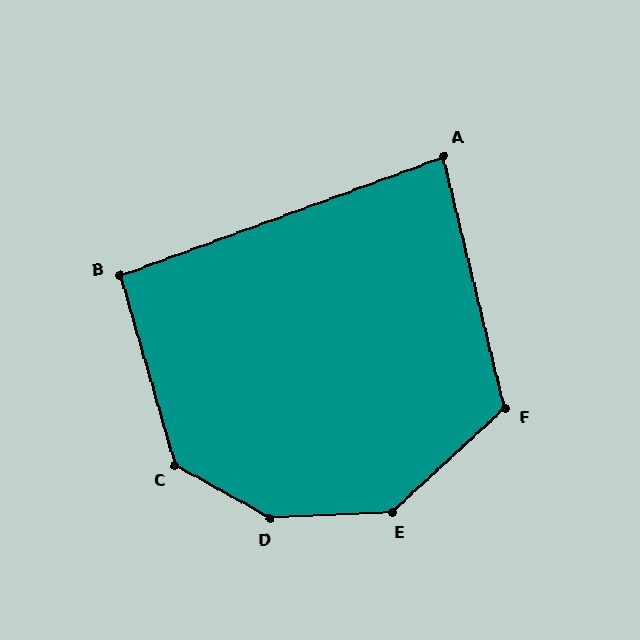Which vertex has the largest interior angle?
D, at approximately 147 degrees.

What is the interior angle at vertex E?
Approximately 141 degrees (obtuse).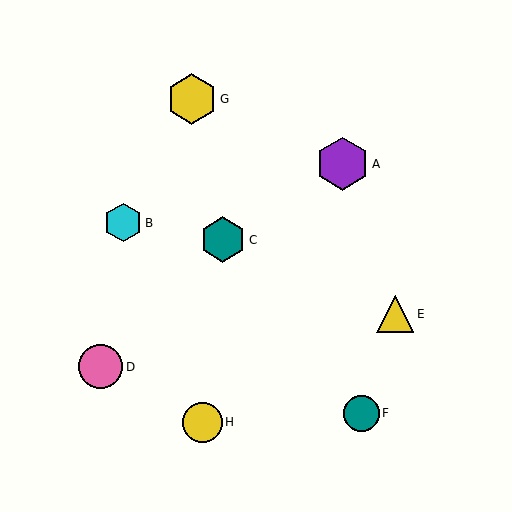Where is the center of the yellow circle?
The center of the yellow circle is at (202, 422).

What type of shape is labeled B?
Shape B is a cyan hexagon.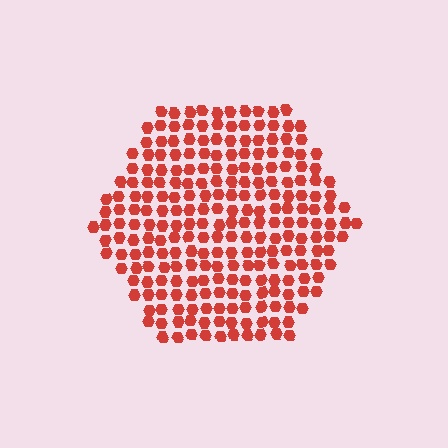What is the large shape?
The large shape is a hexagon.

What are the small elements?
The small elements are hexagons.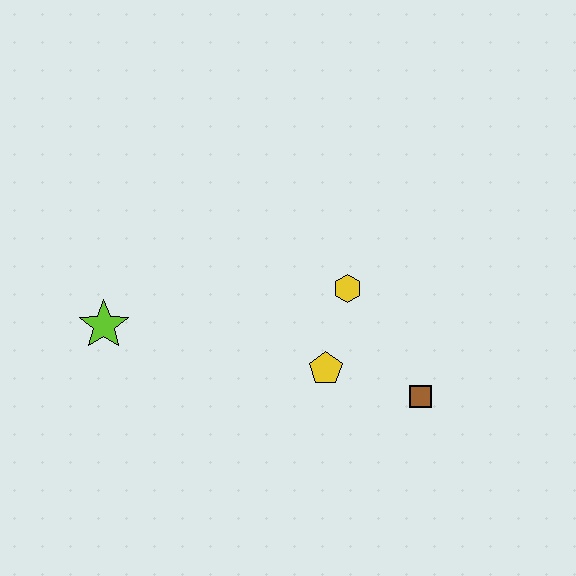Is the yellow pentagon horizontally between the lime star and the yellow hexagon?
Yes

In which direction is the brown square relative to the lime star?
The brown square is to the right of the lime star.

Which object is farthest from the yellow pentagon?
The lime star is farthest from the yellow pentagon.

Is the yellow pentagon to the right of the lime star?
Yes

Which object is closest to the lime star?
The yellow pentagon is closest to the lime star.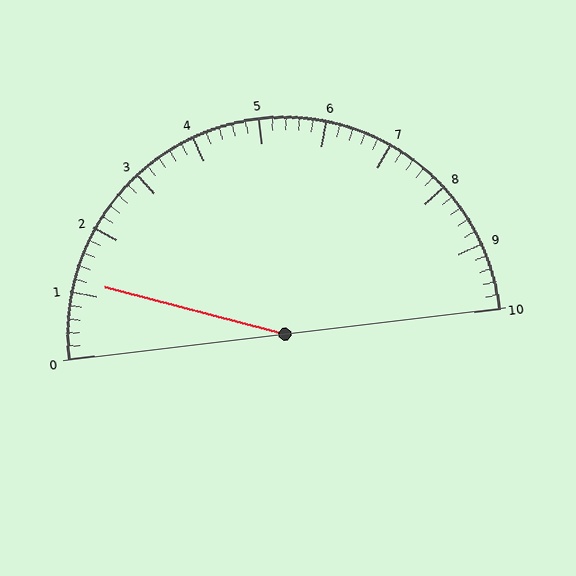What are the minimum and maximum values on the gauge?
The gauge ranges from 0 to 10.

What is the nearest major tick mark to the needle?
The nearest major tick mark is 1.